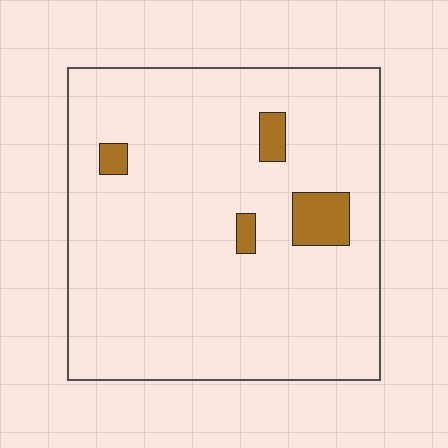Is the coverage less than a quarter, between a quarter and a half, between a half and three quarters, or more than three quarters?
Less than a quarter.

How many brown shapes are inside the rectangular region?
4.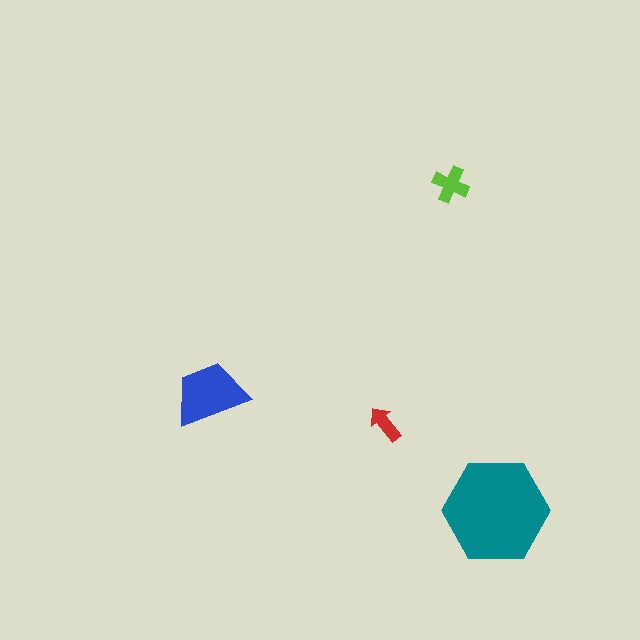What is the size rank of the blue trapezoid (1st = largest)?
2nd.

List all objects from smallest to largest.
The red arrow, the lime cross, the blue trapezoid, the teal hexagon.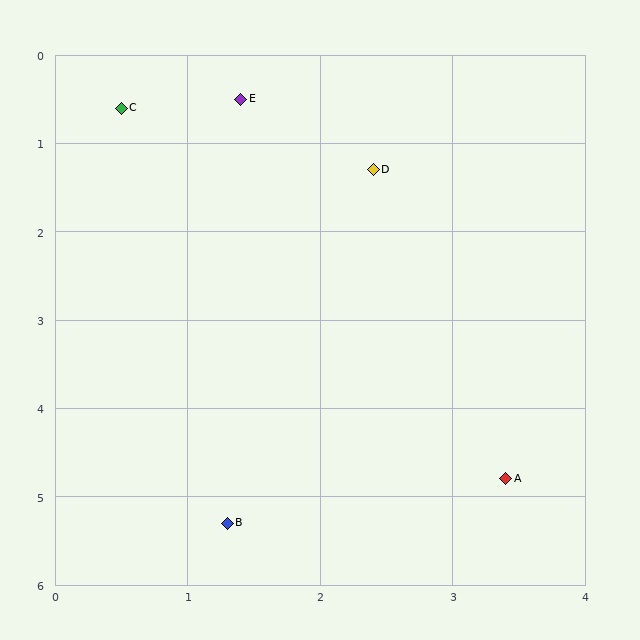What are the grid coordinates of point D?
Point D is at approximately (2.4, 1.3).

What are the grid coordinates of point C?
Point C is at approximately (0.5, 0.6).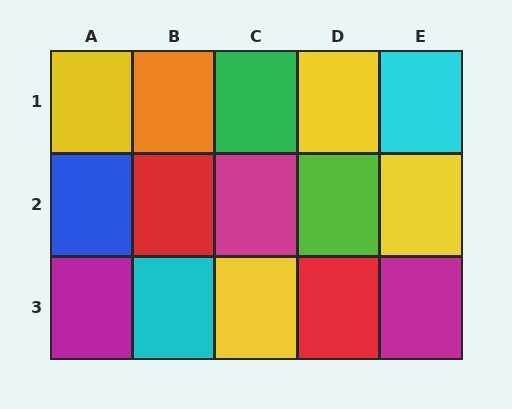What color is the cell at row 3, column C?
Yellow.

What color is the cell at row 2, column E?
Yellow.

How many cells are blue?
1 cell is blue.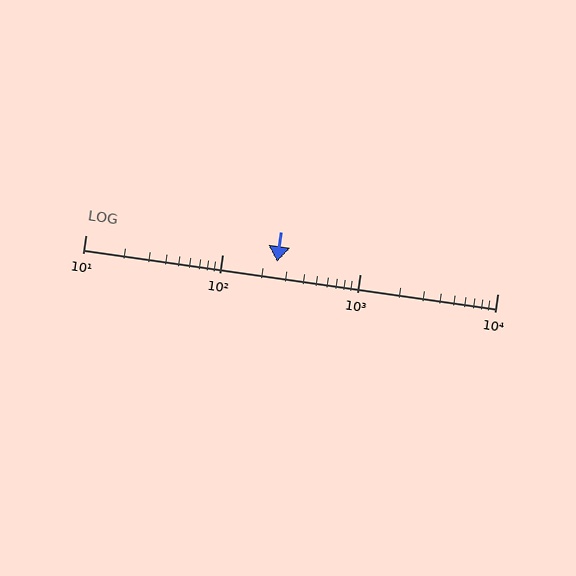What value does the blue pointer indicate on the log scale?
The pointer indicates approximately 250.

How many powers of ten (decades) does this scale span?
The scale spans 3 decades, from 10 to 10000.